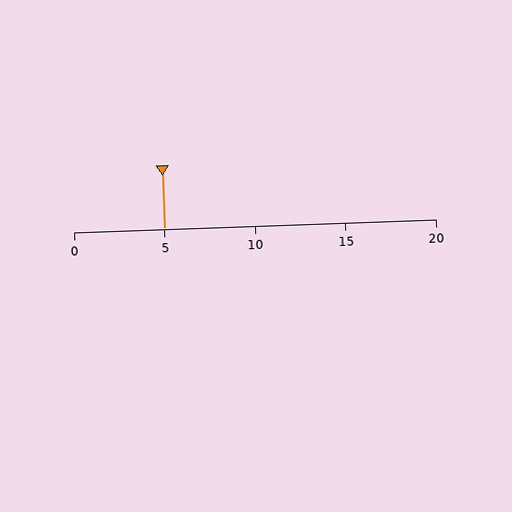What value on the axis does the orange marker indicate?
The marker indicates approximately 5.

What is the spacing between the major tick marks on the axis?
The major ticks are spaced 5 apart.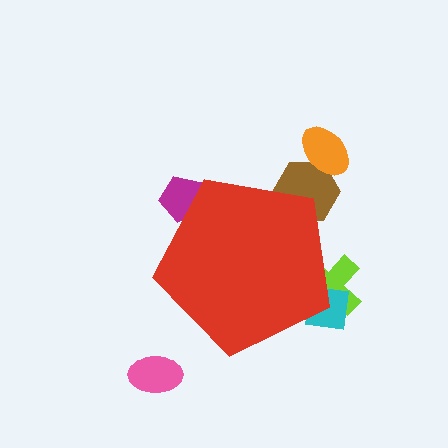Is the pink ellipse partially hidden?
No, the pink ellipse is fully visible.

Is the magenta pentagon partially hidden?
Yes, the magenta pentagon is partially hidden behind the red pentagon.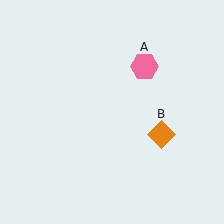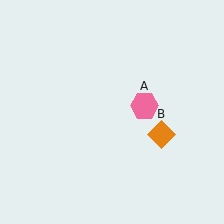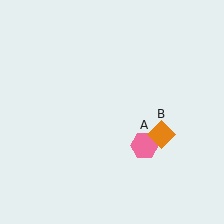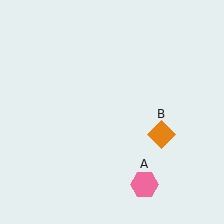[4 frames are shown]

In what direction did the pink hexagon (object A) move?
The pink hexagon (object A) moved down.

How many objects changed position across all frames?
1 object changed position: pink hexagon (object A).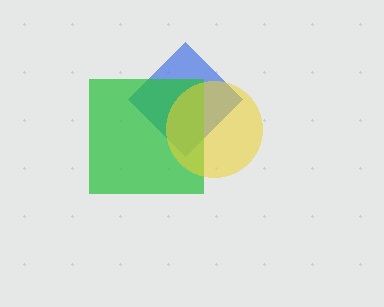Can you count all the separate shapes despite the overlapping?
Yes, there are 3 separate shapes.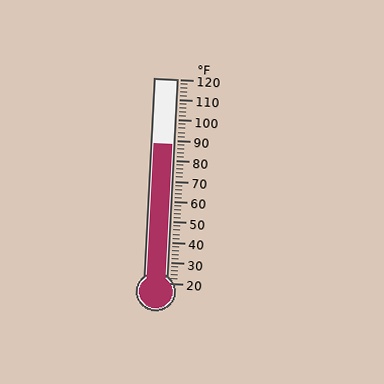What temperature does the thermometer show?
The thermometer shows approximately 88°F.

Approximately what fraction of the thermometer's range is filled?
The thermometer is filled to approximately 70% of its range.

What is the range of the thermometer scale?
The thermometer scale ranges from 20°F to 120°F.